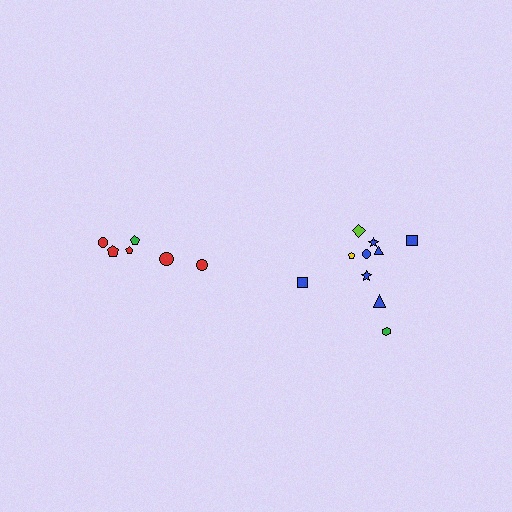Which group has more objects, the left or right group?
The right group.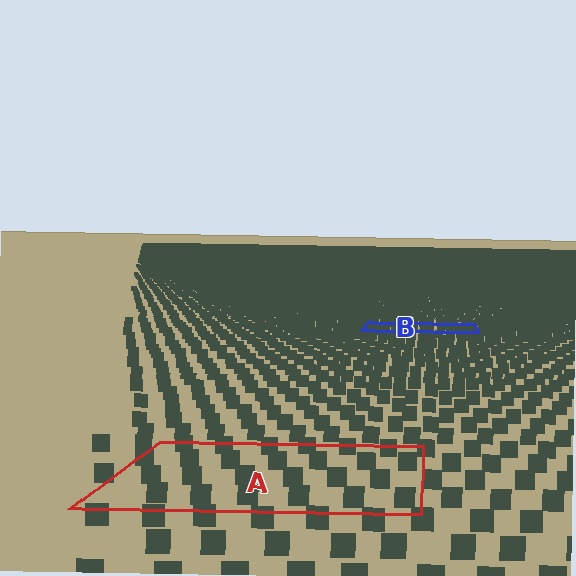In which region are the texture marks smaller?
The texture marks are smaller in region B, because it is farther away.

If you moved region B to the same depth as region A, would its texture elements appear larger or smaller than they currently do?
They would appear larger. At a closer depth, the same texture elements are projected at a bigger on-screen size.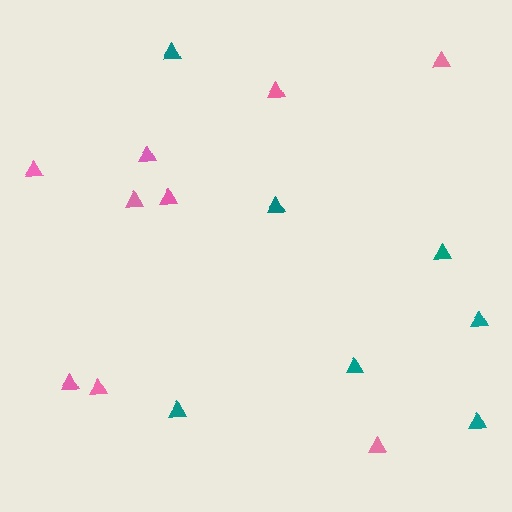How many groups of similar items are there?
There are 2 groups: one group of teal triangles (7) and one group of pink triangles (9).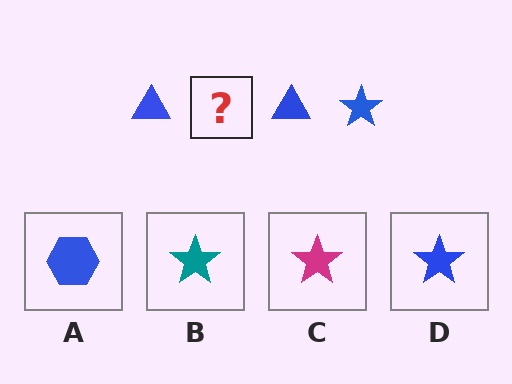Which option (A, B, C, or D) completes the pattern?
D.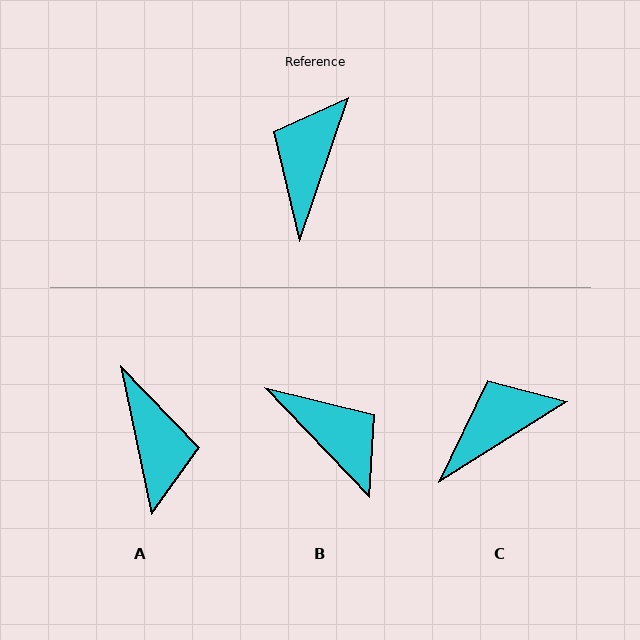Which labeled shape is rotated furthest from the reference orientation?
A, about 150 degrees away.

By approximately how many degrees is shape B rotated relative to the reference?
Approximately 117 degrees clockwise.